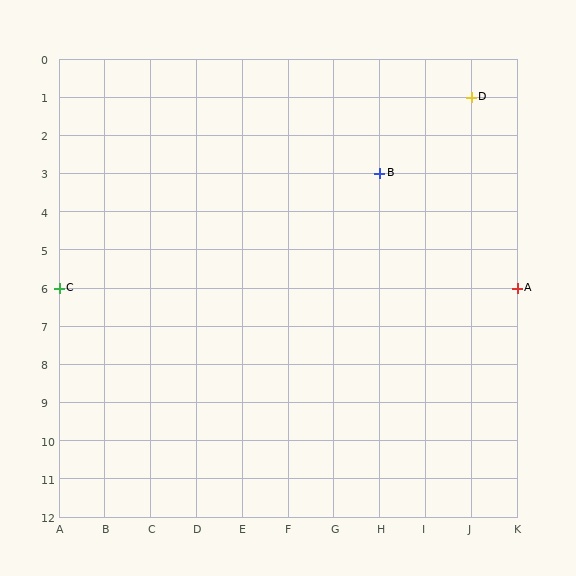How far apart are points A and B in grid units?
Points A and B are 3 columns and 3 rows apart (about 4.2 grid units diagonally).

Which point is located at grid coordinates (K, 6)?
Point A is at (K, 6).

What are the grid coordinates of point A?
Point A is at grid coordinates (K, 6).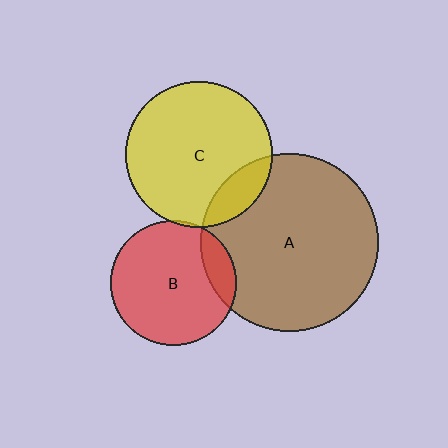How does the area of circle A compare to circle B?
Approximately 2.0 times.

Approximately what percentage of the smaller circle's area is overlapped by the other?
Approximately 15%.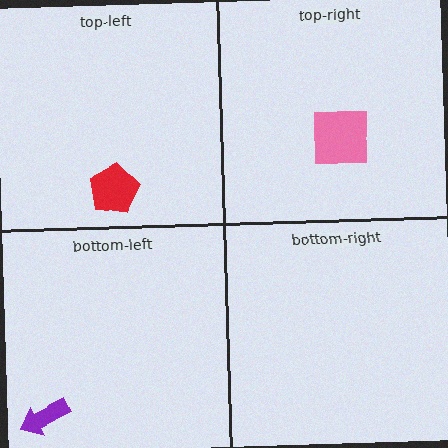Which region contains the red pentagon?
The top-left region.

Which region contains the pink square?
The top-right region.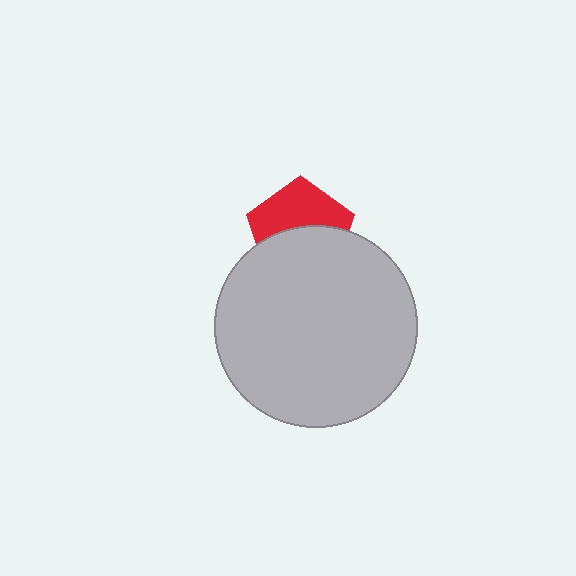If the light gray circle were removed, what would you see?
You would see the complete red pentagon.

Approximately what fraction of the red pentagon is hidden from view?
Roughly 52% of the red pentagon is hidden behind the light gray circle.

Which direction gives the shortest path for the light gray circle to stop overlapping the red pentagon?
Moving down gives the shortest separation.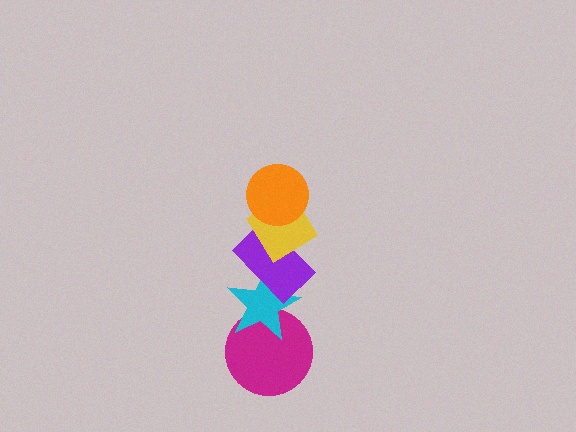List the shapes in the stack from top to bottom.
From top to bottom: the orange circle, the yellow diamond, the purple rectangle, the cyan star, the magenta circle.